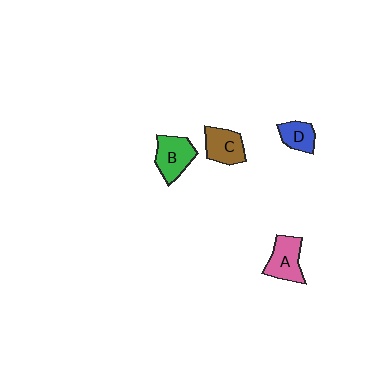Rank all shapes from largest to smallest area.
From largest to smallest: B (green), A (pink), C (brown), D (blue).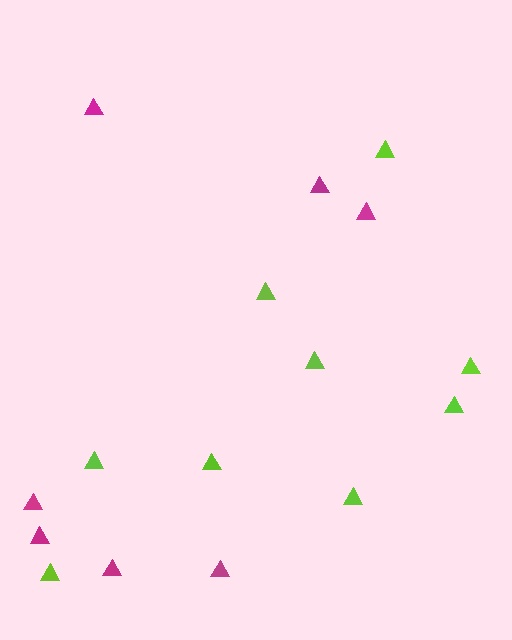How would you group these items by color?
There are 2 groups: one group of magenta triangles (7) and one group of lime triangles (9).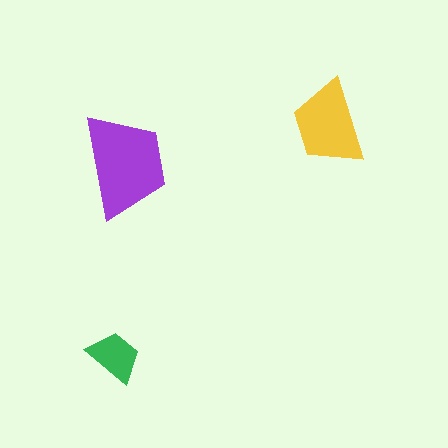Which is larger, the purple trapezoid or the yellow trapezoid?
The purple one.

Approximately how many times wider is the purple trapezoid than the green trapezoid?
About 2 times wider.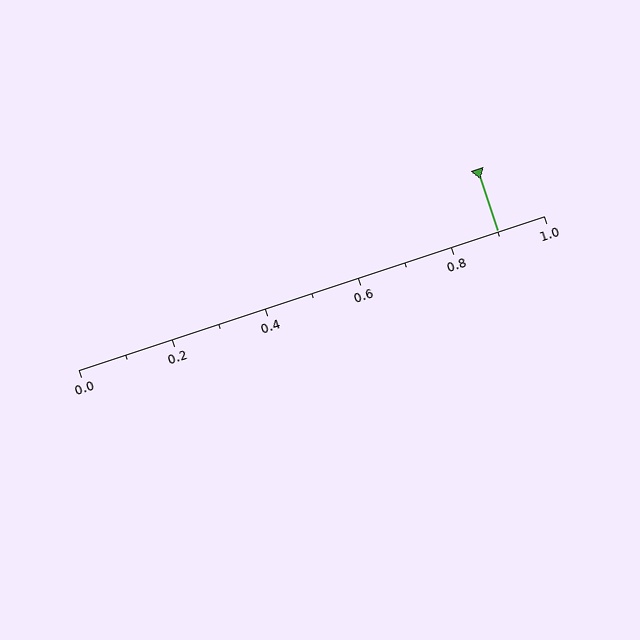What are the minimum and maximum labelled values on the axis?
The axis runs from 0.0 to 1.0.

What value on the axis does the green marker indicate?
The marker indicates approximately 0.9.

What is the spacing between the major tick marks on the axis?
The major ticks are spaced 0.2 apart.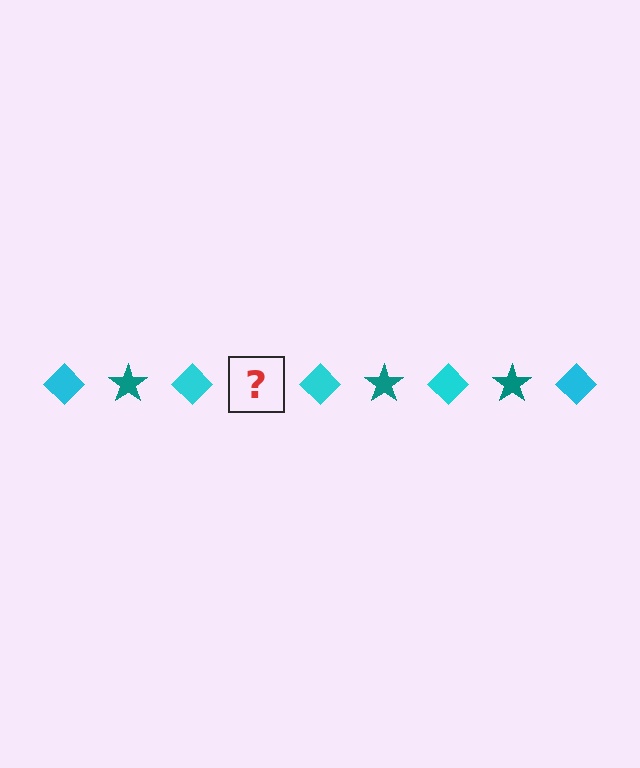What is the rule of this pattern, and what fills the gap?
The rule is that the pattern alternates between cyan diamond and teal star. The gap should be filled with a teal star.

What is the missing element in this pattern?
The missing element is a teal star.